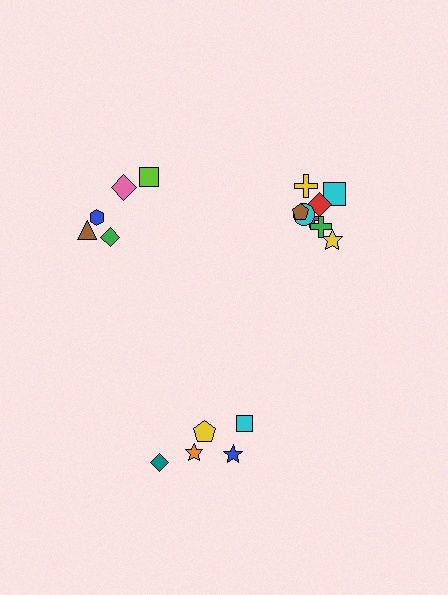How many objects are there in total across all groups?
There are 18 objects.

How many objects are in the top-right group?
There are 8 objects.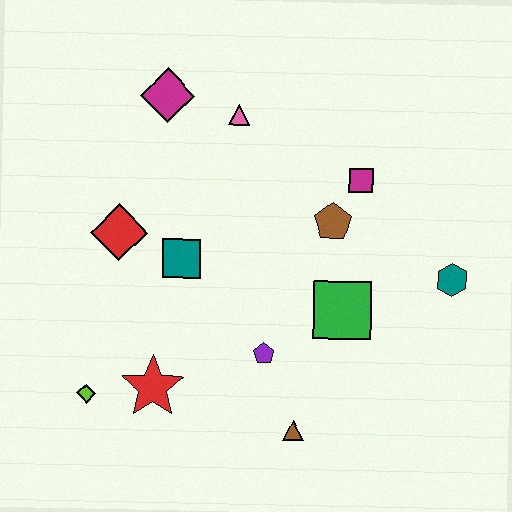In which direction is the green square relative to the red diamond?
The green square is to the right of the red diamond.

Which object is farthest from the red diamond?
The teal hexagon is farthest from the red diamond.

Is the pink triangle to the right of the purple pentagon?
No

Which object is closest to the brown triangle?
The purple pentagon is closest to the brown triangle.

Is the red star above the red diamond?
No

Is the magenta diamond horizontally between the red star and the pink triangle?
Yes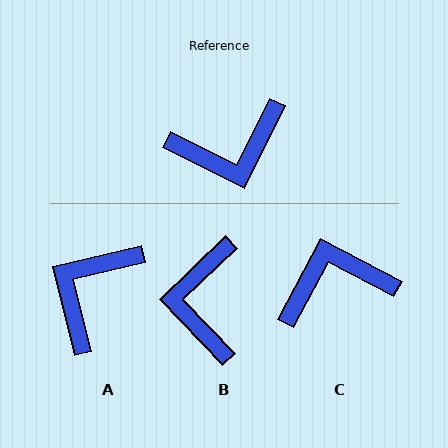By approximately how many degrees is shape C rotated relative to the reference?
Approximately 179 degrees counter-clockwise.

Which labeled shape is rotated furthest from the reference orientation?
C, about 179 degrees away.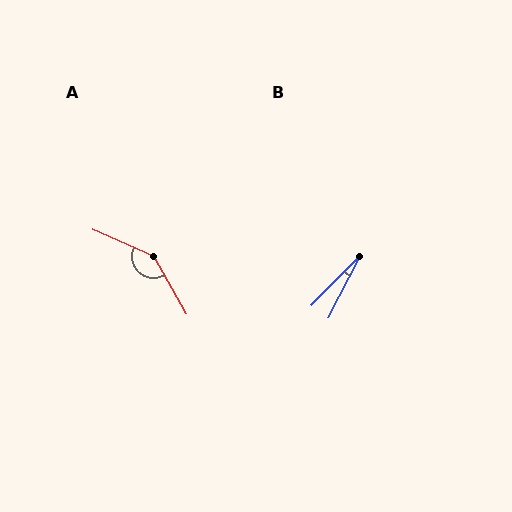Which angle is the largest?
A, at approximately 143 degrees.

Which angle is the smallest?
B, at approximately 17 degrees.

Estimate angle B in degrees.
Approximately 17 degrees.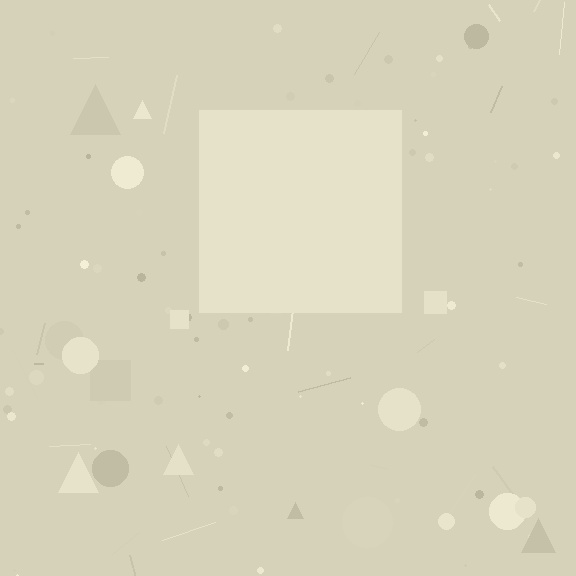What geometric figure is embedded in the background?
A square is embedded in the background.